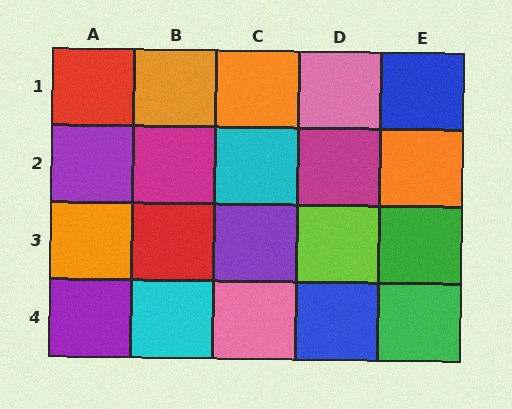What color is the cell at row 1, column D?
Pink.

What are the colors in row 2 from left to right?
Purple, magenta, cyan, magenta, orange.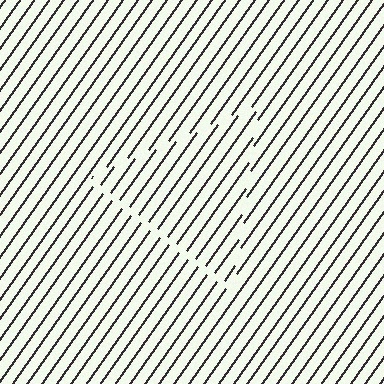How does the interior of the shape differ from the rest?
The interior of the shape contains the same grating, shifted by half a period — the contour is defined by the phase discontinuity where line-ends from the inner and outer gratings abut.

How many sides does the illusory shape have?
3 sides — the line-ends trace a triangle.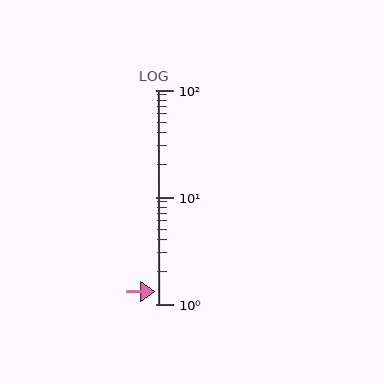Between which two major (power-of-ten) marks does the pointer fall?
The pointer is between 1 and 10.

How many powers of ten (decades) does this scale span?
The scale spans 2 decades, from 1 to 100.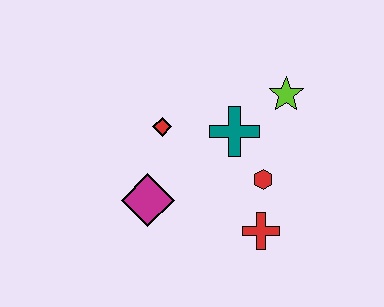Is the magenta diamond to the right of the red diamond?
No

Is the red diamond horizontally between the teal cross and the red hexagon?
No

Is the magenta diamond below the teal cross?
Yes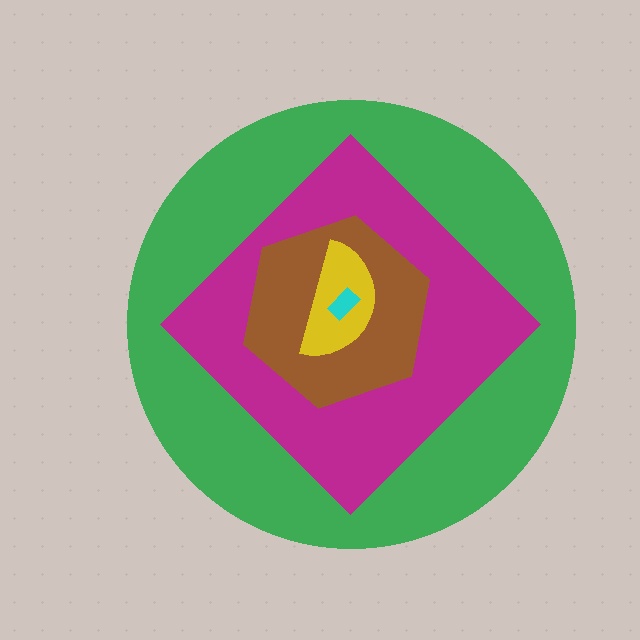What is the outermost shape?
The green circle.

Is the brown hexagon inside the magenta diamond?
Yes.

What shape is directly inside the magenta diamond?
The brown hexagon.